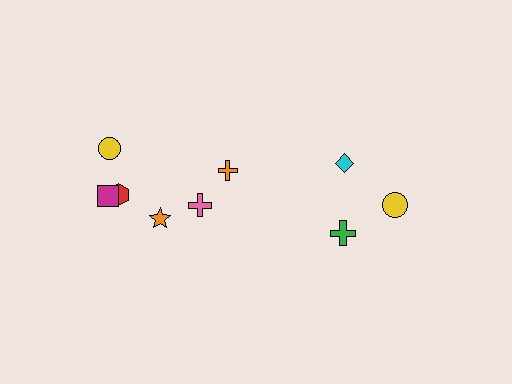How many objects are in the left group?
There are 6 objects.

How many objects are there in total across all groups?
There are 9 objects.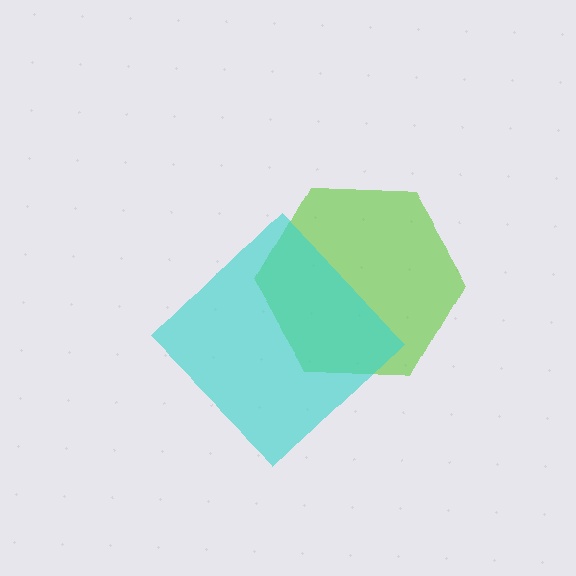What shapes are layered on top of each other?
The layered shapes are: a lime hexagon, a cyan diamond.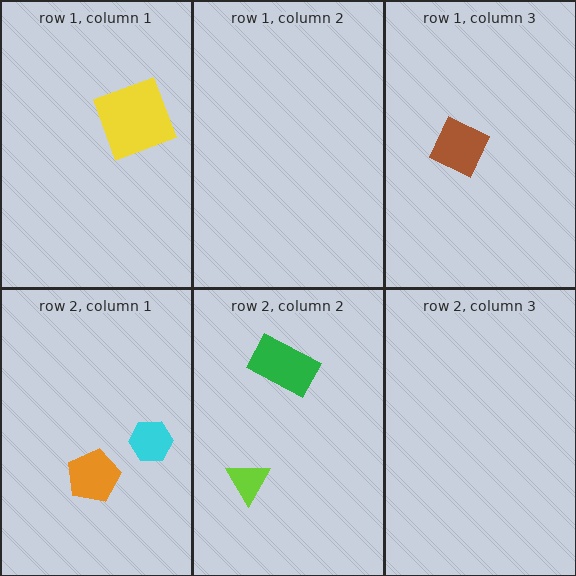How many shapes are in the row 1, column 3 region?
1.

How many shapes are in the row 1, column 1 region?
1.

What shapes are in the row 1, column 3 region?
The brown diamond.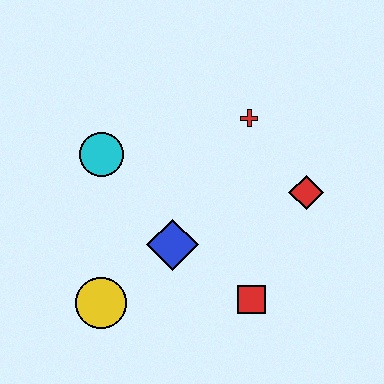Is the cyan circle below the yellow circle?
No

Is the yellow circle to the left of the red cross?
Yes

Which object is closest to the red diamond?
The red cross is closest to the red diamond.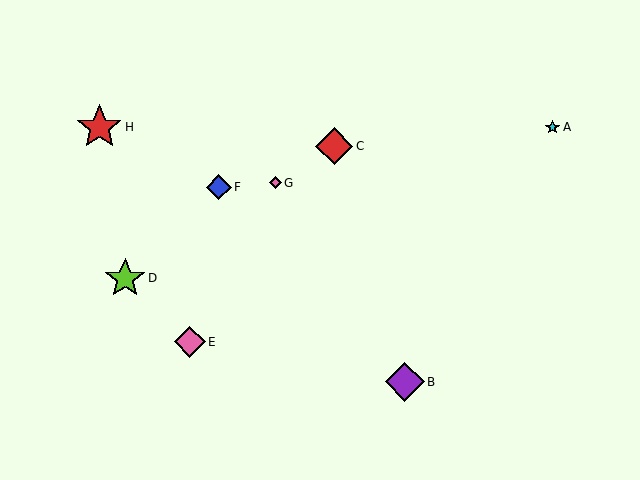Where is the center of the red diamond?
The center of the red diamond is at (334, 146).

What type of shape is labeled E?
Shape E is a pink diamond.